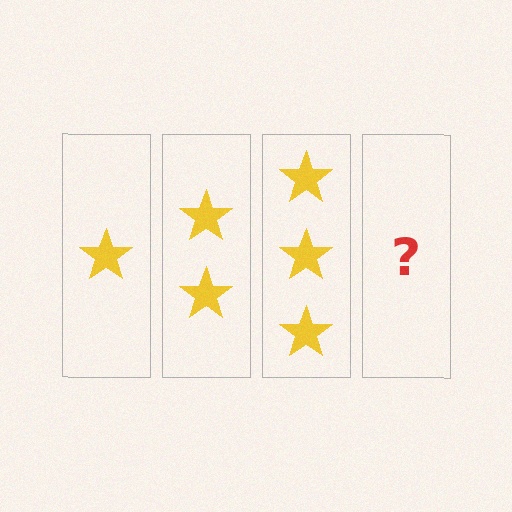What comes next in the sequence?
The next element should be 4 stars.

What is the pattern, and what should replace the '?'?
The pattern is that each step adds one more star. The '?' should be 4 stars.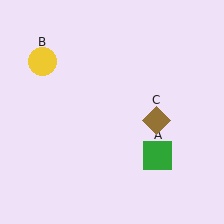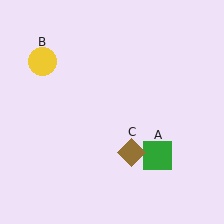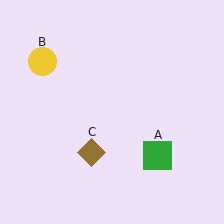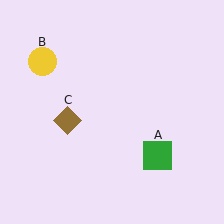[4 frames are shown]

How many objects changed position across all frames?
1 object changed position: brown diamond (object C).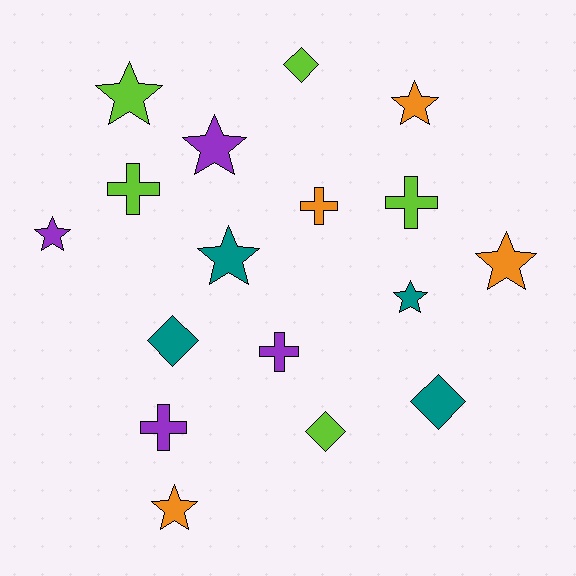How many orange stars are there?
There are 3 orange stars.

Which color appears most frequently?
Lime, with 5 objects.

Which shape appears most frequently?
Star, with 8 objects.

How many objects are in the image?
There are 17 objects.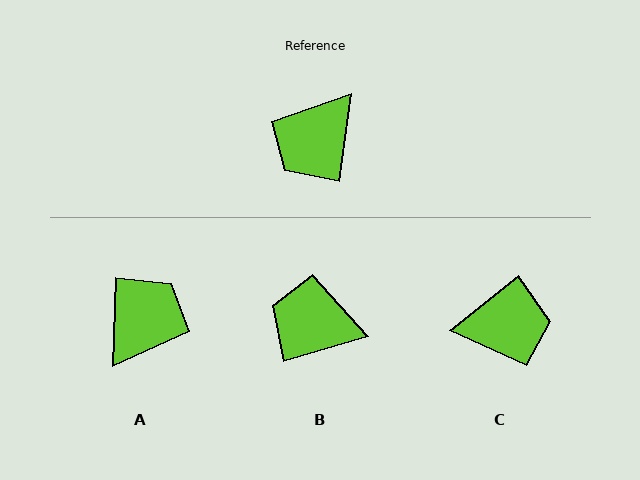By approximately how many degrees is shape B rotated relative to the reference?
Approximately 66 degrees clockwise.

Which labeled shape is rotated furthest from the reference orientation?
A, about 175 degrees away.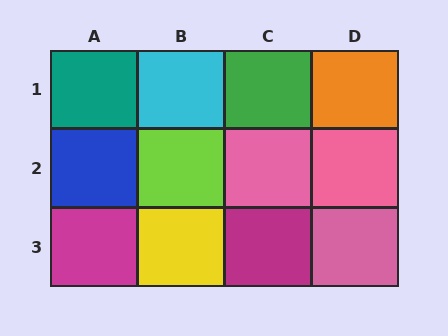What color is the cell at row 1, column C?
Green.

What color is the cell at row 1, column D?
Orange.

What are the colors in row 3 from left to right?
Magenta, yellow, magenta, pink.